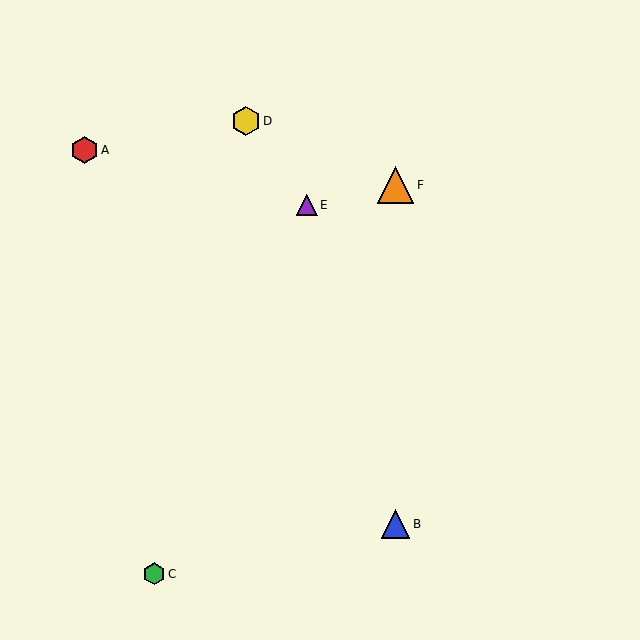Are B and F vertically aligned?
Yes, both are at x≈396.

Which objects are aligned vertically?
Objects B, F are aligned vertically.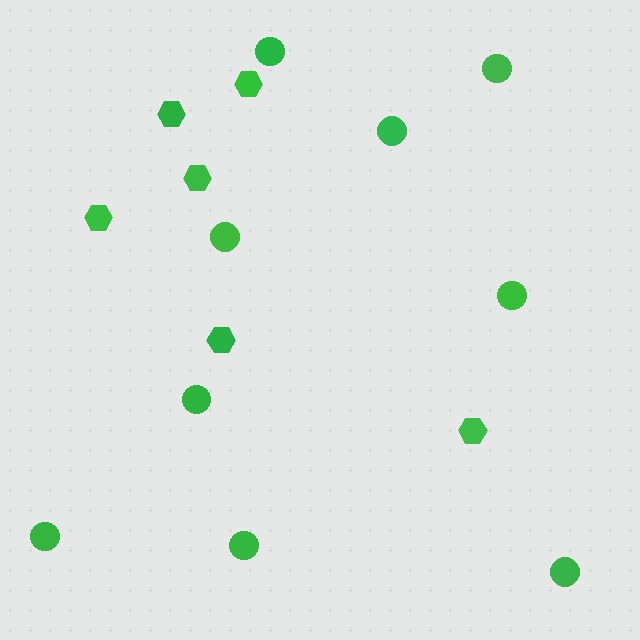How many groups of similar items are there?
There are 2 groups: one group of circles (9) and one group of hexagons (6).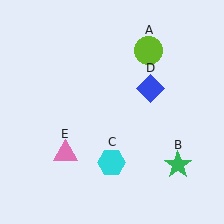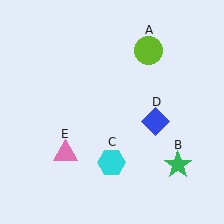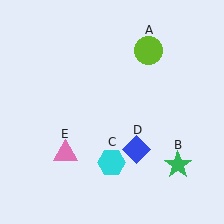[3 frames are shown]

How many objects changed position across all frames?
1 object changed position: blue diamond (object D).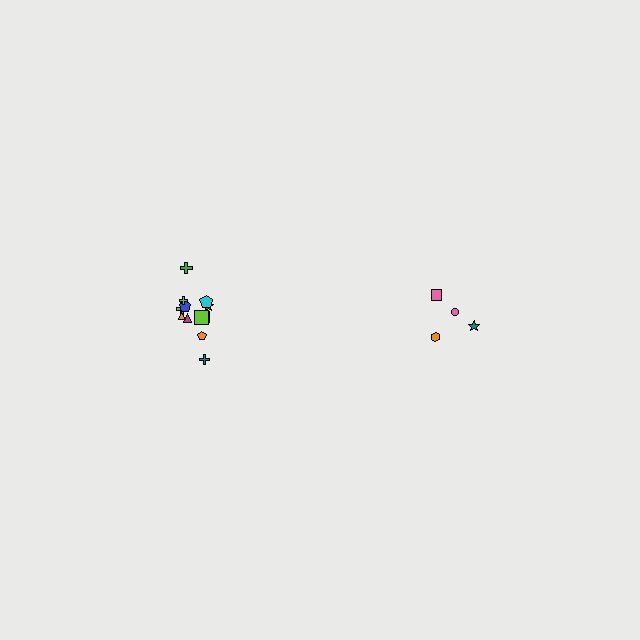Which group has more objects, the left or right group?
The left group.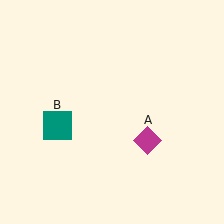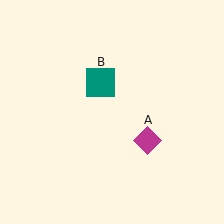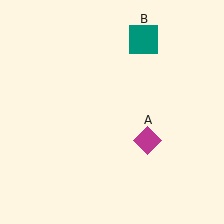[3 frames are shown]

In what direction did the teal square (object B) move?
The teal square (object B) moved up and to the right.